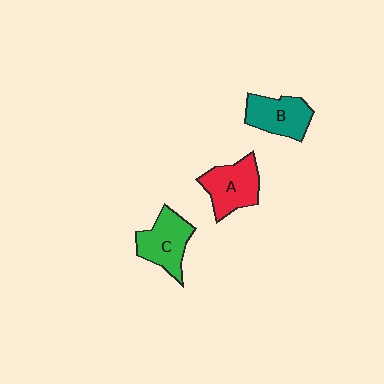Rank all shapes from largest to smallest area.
From largest to smallest: A (red), C (green), B (teal).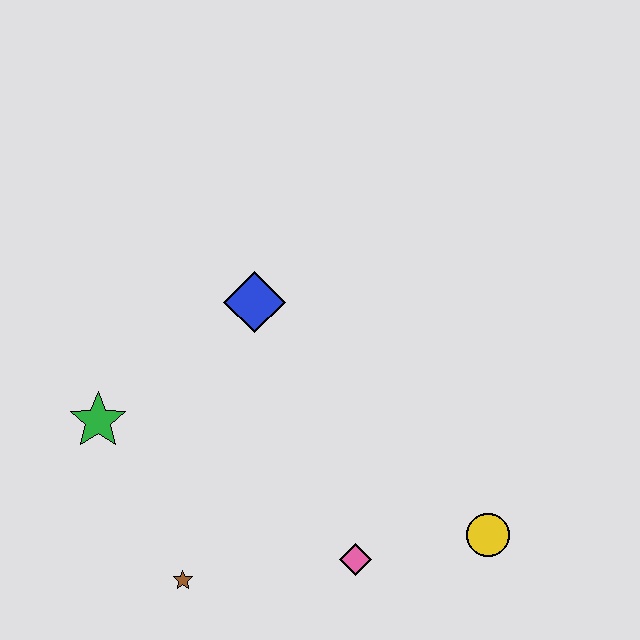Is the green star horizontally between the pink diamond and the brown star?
No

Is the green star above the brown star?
Yes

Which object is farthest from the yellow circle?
The green star is farthest from the yellow circle.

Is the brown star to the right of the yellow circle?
No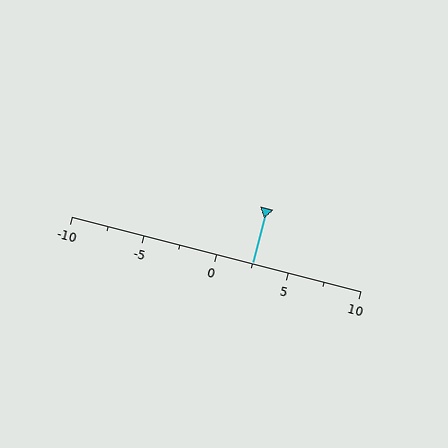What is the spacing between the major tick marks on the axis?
The major ticks are spaced 5 apart.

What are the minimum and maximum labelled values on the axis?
The axis runs from -10 to 10.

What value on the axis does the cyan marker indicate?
The marker indicates approximately 2.5.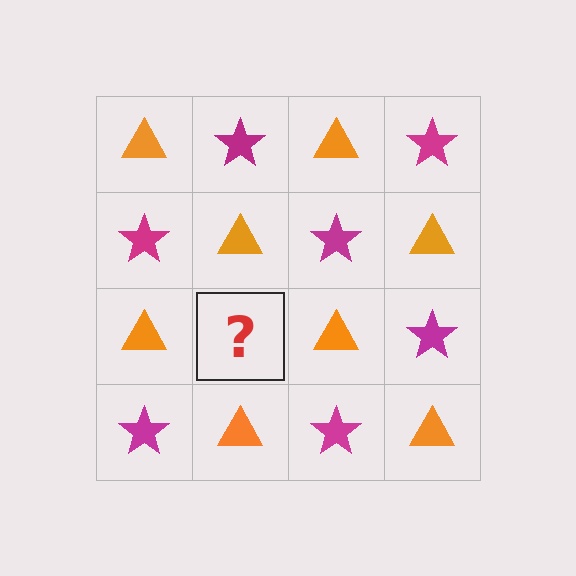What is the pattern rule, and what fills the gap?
The rule is that it alternates orange triangle and magenta star in a checkerboard pattern. The gap should be filled with a magenta star.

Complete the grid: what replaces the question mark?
The question mark should be replaced with a magenta star.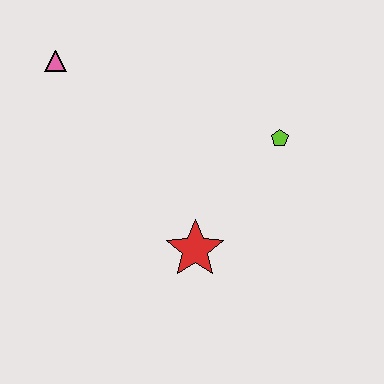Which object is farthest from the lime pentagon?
The pink triangle is farthest from the lime pentagon.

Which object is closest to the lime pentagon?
The red star is closest to the lime pentagon.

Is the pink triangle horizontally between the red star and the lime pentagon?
No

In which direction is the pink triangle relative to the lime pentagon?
The pink triangle is to the left of the lime pentagon.